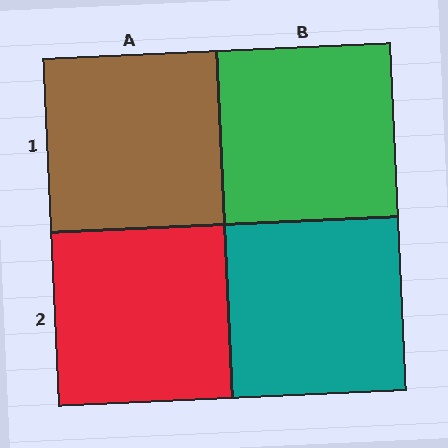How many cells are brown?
1 cell is brown.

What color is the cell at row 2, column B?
Teal.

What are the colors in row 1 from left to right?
Brown, green.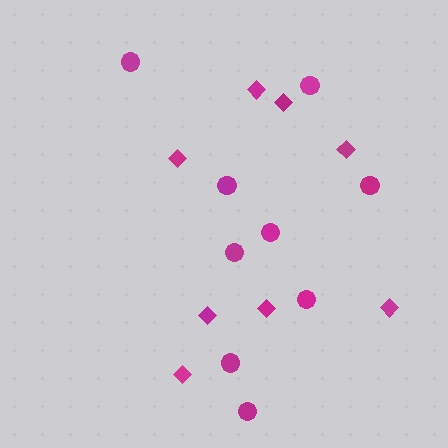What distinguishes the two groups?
There are 2 groups: one group of diamonds (8) and one group of circles (9).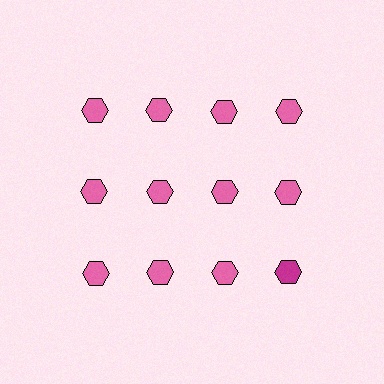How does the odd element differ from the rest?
It has a different color: magenta instead of pink.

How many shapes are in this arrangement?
There are 12 shapes arranged in a grid pattern.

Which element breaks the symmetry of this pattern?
The magenta hexagon in the third row, second from right column breaks the symmetry. All other shapes are pink hexagons.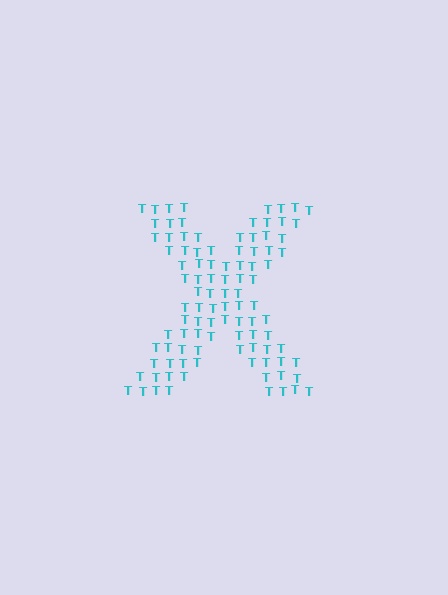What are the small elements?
The small elements are letter T's.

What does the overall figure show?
The overall figure shows the letter X.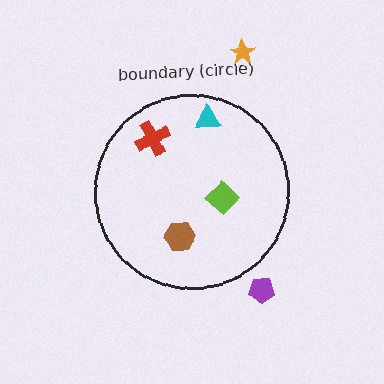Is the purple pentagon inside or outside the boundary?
Outside.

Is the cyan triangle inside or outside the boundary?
Inside.